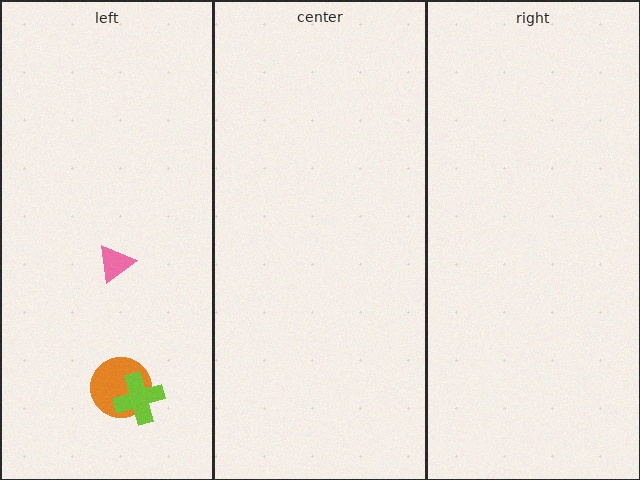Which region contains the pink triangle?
The left region.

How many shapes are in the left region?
3.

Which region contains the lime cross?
The left region.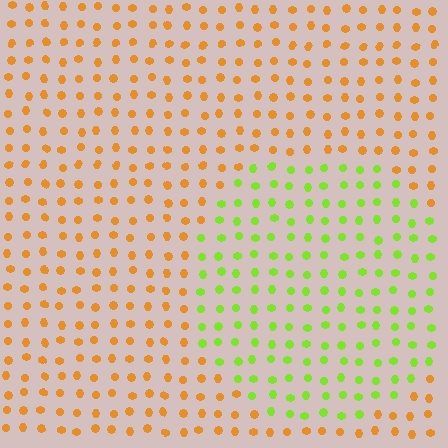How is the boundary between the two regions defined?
The boundary is defined purely by a slight shift in hue (about 61 degrees). Spacing, size, and orientation are identical on both sides.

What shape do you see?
I see a circle.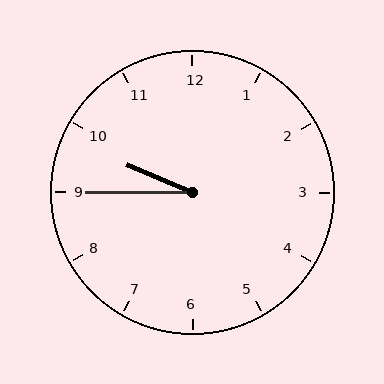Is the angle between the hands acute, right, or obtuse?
It is acute.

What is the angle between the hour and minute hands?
Approximately 22 degrees.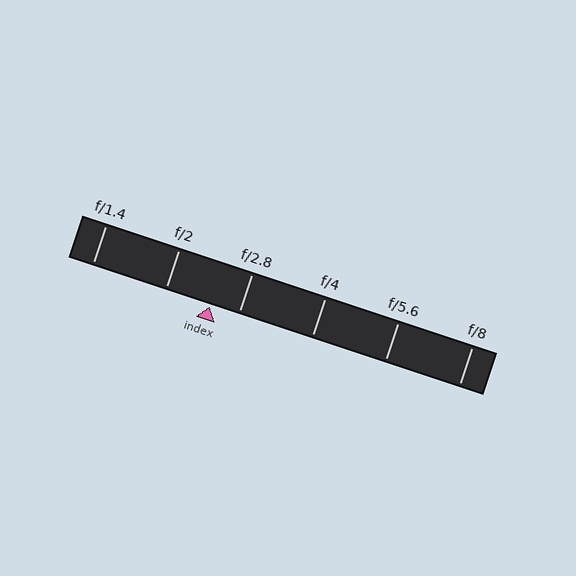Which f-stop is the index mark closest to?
The index mark is closest to f/2.8.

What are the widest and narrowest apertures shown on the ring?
The widest aperture shown is f/1.4 and the narrowest is f/8.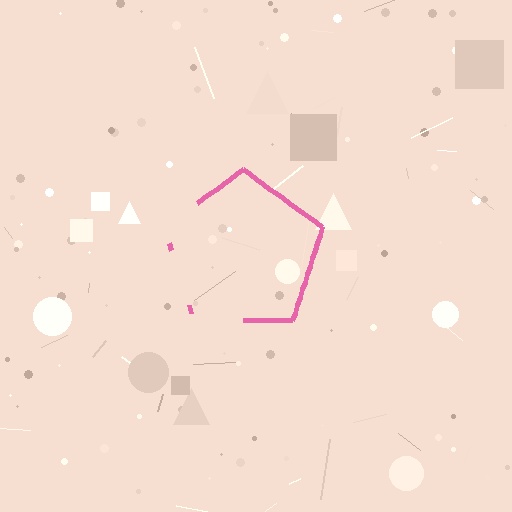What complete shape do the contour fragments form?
The contour fragments form a pentagon.